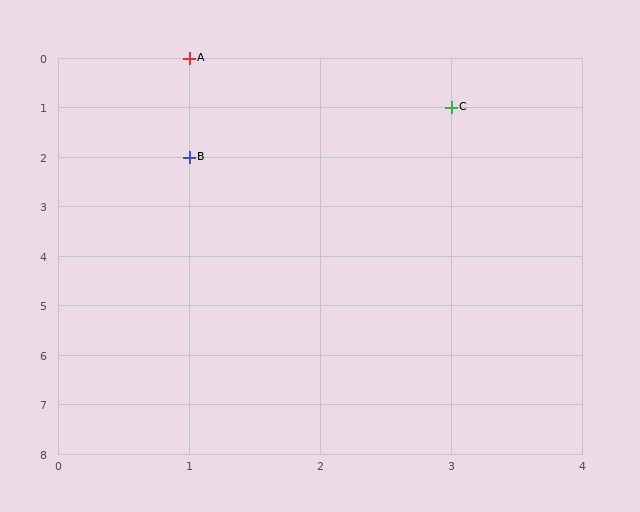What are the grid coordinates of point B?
Point B is at grid coordinates (1, 2).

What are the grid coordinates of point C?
Point C is at grid coordinates (3, 1).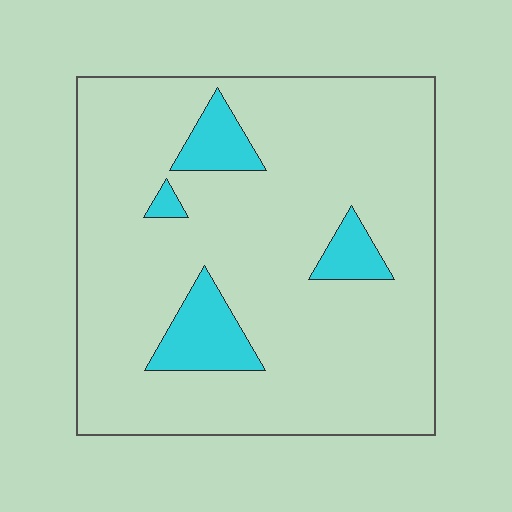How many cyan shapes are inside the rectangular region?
4.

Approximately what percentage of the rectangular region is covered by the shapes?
Approximately 10%.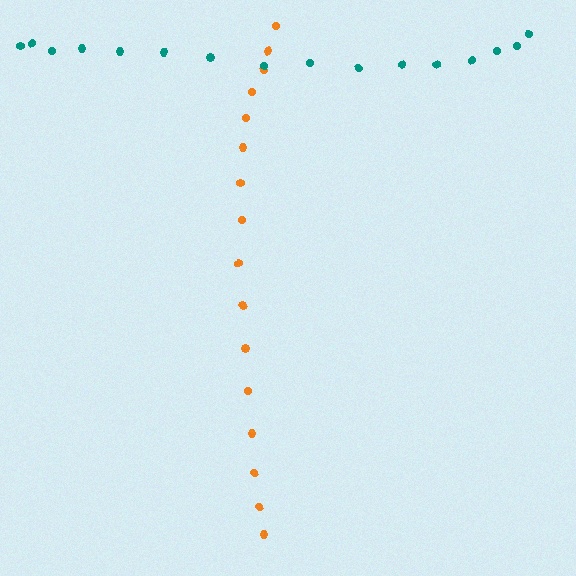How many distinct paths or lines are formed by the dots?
There are 2 distinct paths.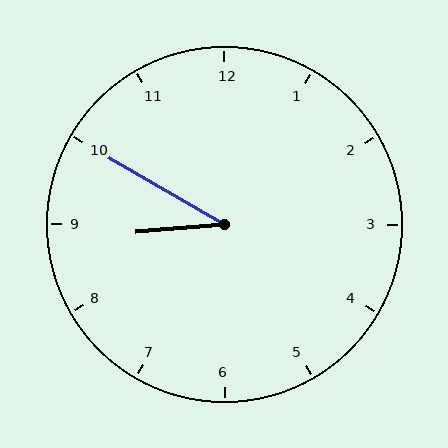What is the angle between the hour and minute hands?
Approximately 35 degrees.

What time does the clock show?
8:50.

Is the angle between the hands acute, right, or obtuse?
It is acute.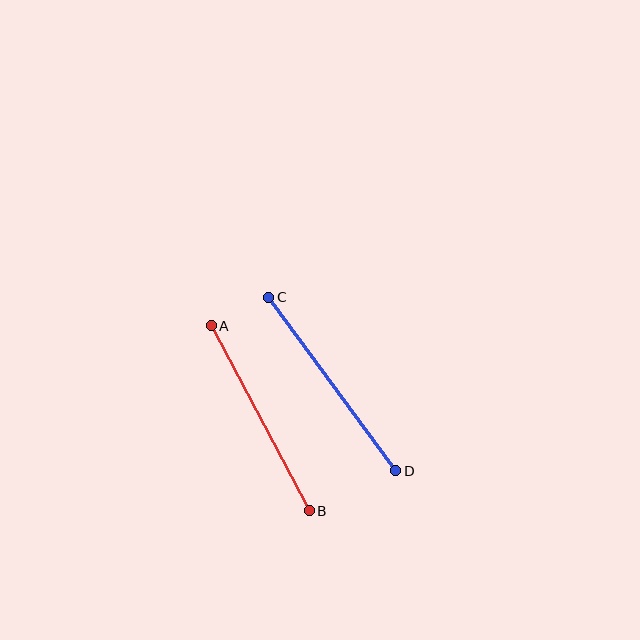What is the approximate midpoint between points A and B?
The midpoint is at approximately (260, 418) pixels.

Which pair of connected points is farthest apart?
Points C and D are farthest apart.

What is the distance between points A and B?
The distance is approximately 209 pixels.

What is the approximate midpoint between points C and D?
The midpoint is at approximately (332, 384) pixels.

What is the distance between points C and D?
The distance is approximately 215 pixels.